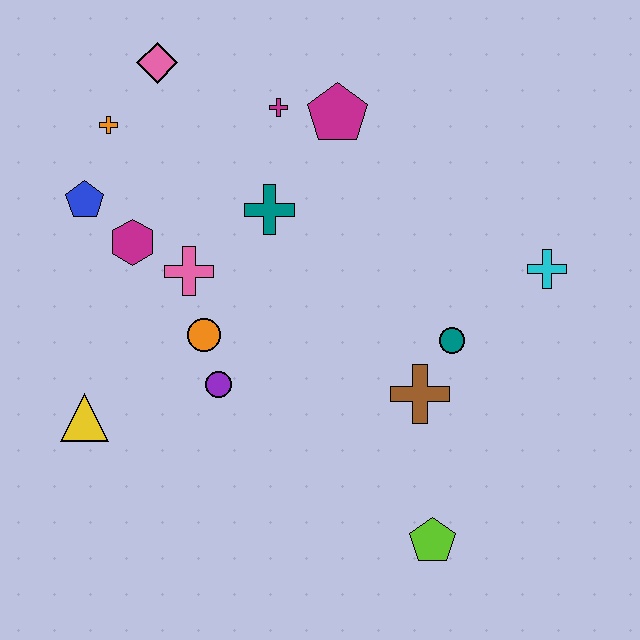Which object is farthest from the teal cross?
The lime pentagon is farthest from the teal cross.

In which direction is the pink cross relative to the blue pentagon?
The pink cross is to the right of the blue pentagon.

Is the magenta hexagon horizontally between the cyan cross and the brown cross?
No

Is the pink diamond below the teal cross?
No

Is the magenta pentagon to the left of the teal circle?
Yes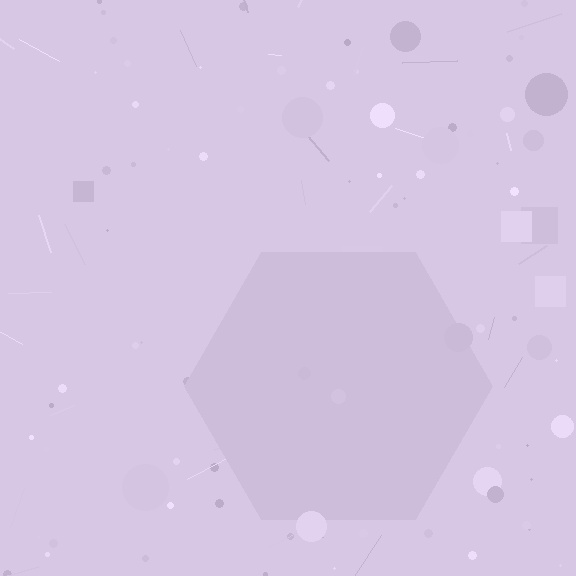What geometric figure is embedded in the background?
A hexagon is embedded in the background.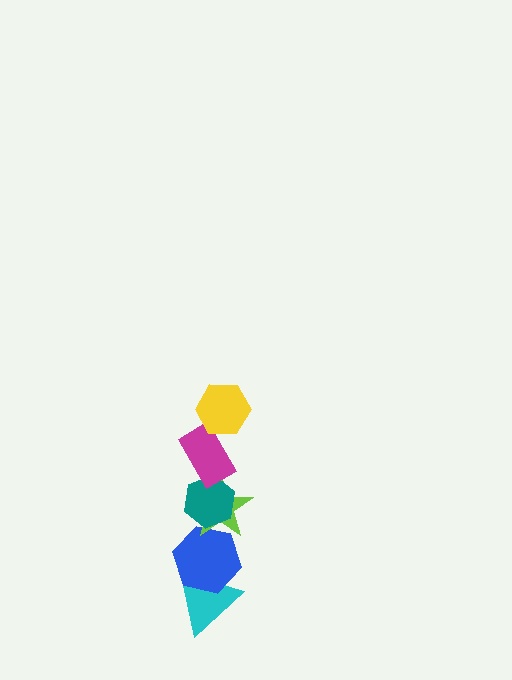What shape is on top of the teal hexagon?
The magenta rectangle is on top of the teal hexagon.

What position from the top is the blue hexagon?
The blue hexagon is 5th from the top.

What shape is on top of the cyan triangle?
The blue hexagon is on top of the cyan triangle.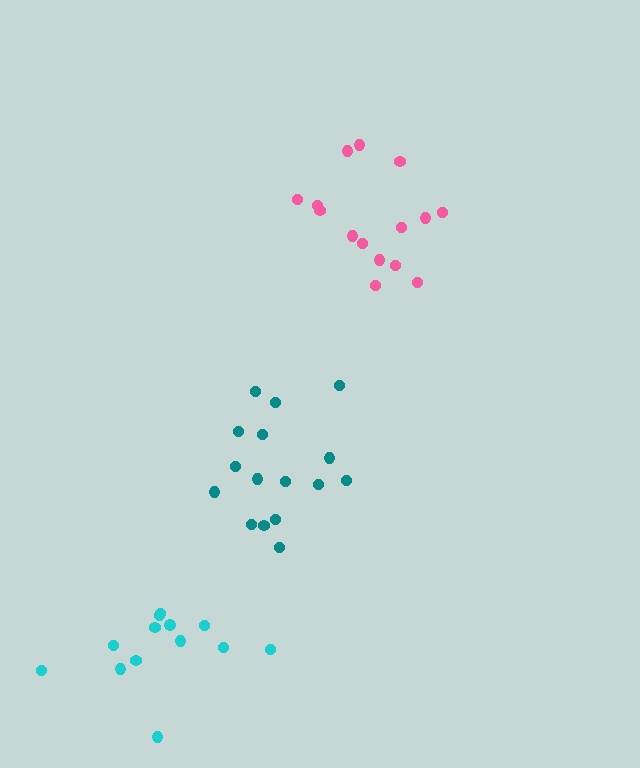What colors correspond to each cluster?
The clusters are colored: cyan, pink, teal.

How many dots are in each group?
Group 1: 13 dots, Group 2: 15 dots, Group 3: 16 dots (44 total).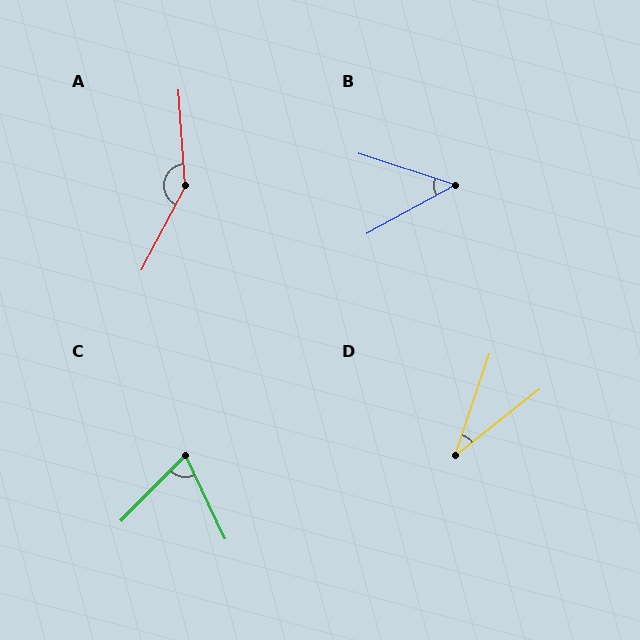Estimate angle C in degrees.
Approximately 70 degrees.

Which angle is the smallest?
D, at approximately 33 degrees.